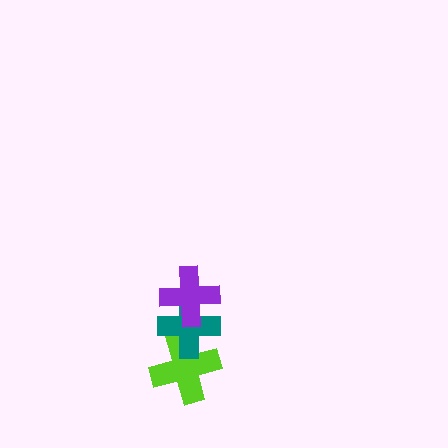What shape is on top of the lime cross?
The teal cross is on top of the lime cross.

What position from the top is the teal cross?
The teal cross is 2nd from the top.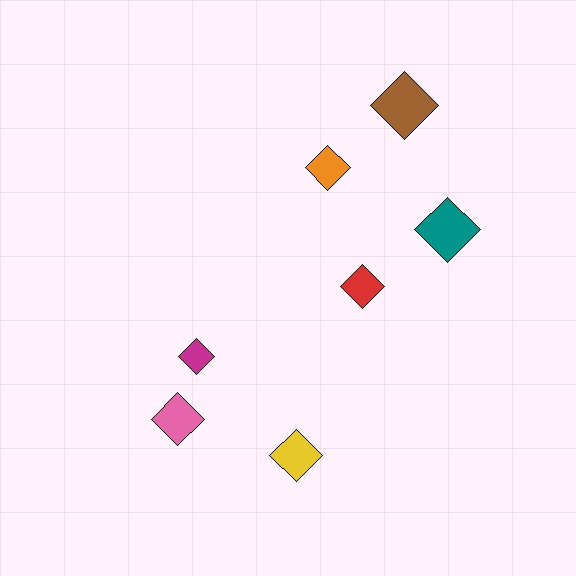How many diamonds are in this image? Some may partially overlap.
There are 7 diamonds.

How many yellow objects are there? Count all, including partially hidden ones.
There is 1 yellow object.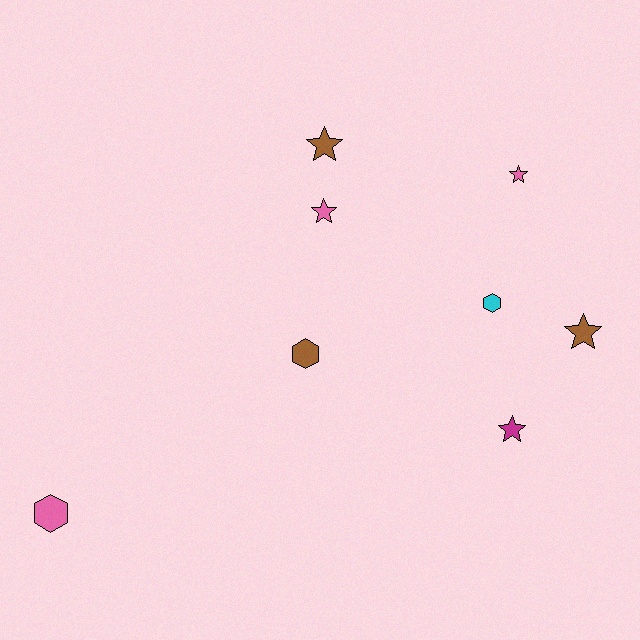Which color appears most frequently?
Pink, with 3 objects.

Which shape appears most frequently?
Star, with 5 objects.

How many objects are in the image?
There are 8 objects.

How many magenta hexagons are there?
There are no magenta hexagons.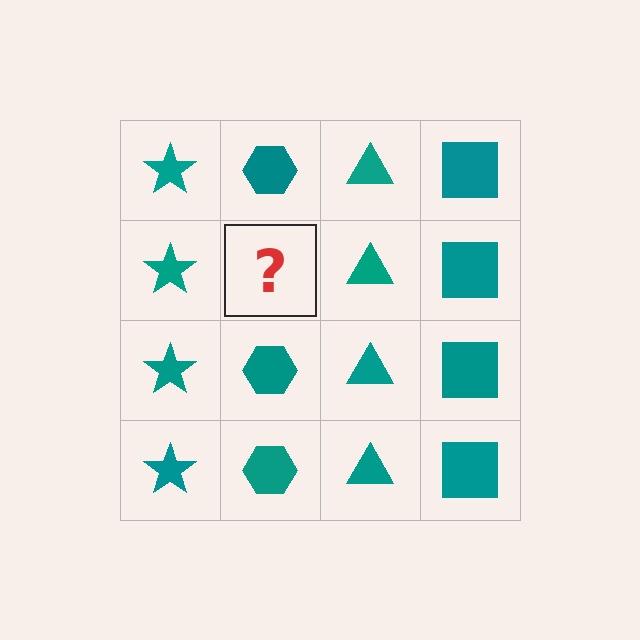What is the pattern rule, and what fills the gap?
The rule is that each column has a consistent shape. The gap should be filled with a teal hexagon.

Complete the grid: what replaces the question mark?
The question mark should be replaced with a teal hexagon.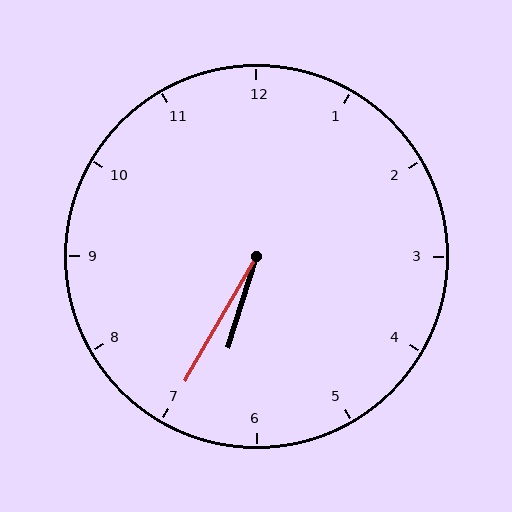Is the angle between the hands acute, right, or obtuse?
It is acute.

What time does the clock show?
6:35.